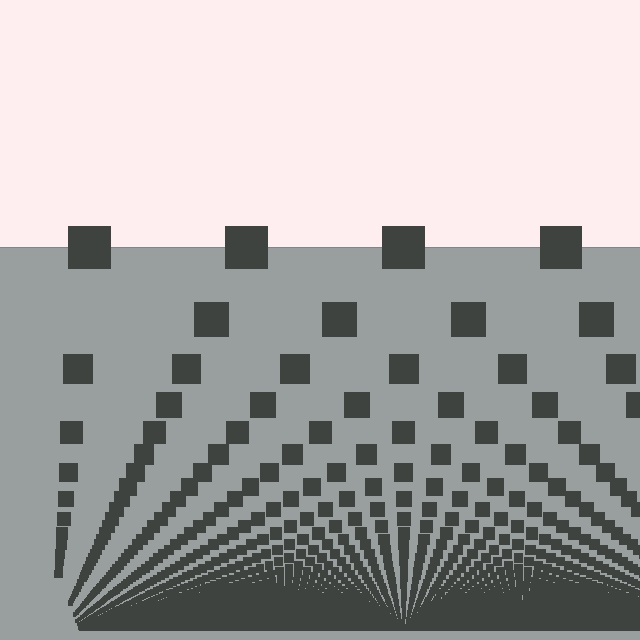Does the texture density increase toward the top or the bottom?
Density increases toward the bottom.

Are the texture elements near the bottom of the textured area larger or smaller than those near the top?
Smaller. The gradient is inverted — elements near the bottom are smaller and denser.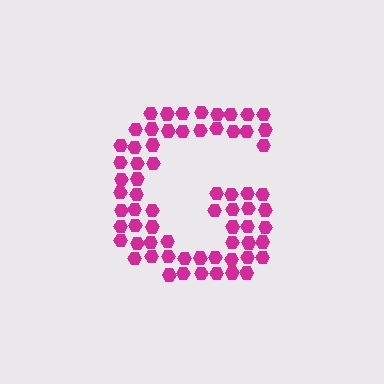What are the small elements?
The small elements are hexagons.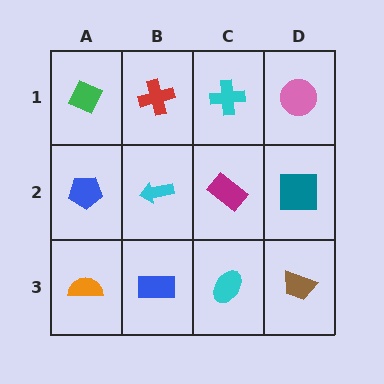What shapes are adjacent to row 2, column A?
A green diamond (row 1, column A), an orange semicircle (row 3, column A), a cyan arrow (row 2, column B).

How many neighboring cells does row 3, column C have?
3.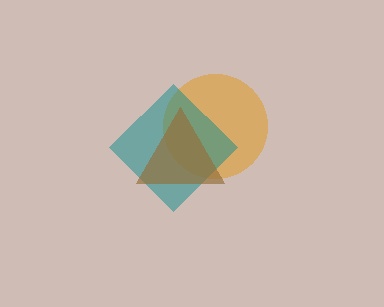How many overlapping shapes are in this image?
There are 3 overlapping shapes in the image.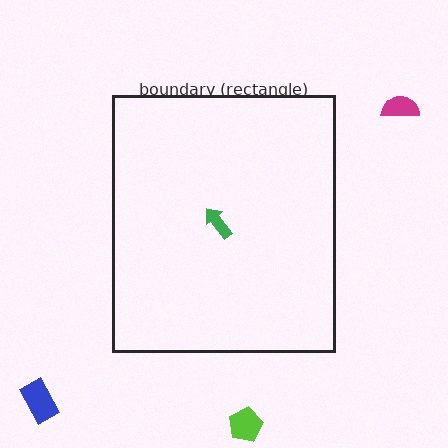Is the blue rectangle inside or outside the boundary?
Outside.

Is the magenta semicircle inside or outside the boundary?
Outside.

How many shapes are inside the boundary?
1 inside, 3 outside.